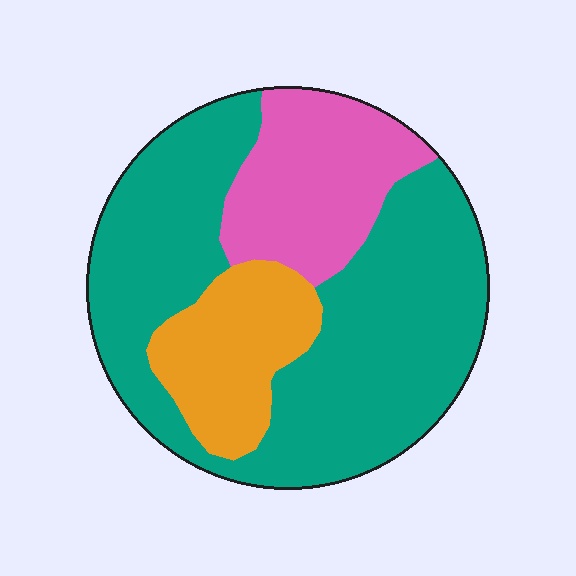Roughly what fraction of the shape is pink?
Pink takes up about one fifth (1/5) of the shape.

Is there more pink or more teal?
Teal.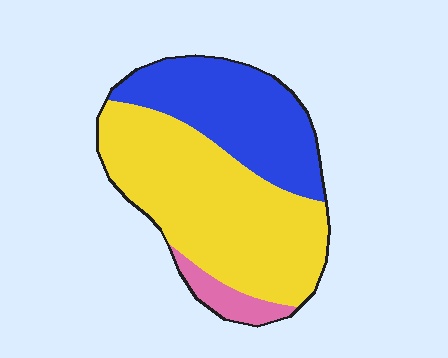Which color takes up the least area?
Pink, at roughly 5%.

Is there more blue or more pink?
Blue.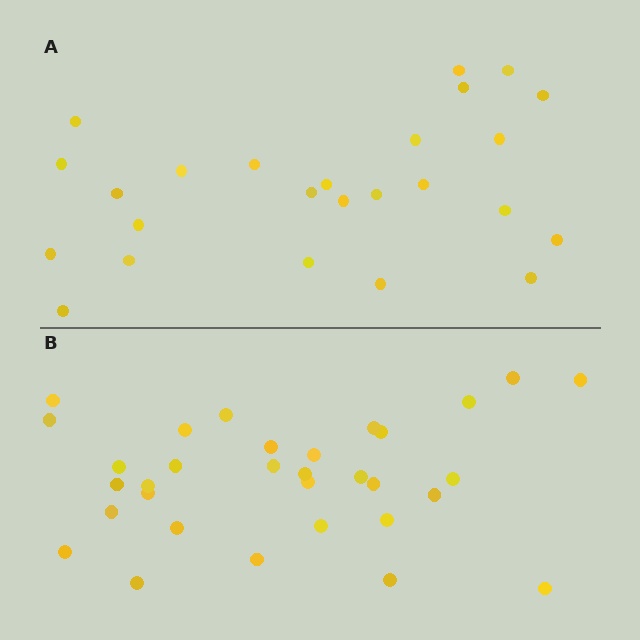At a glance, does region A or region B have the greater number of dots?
Region B (the bottom region) has more dots.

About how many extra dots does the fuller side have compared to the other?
Region B has roughly 8 or so more dots than region A.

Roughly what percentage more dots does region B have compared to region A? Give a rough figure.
About 30% more.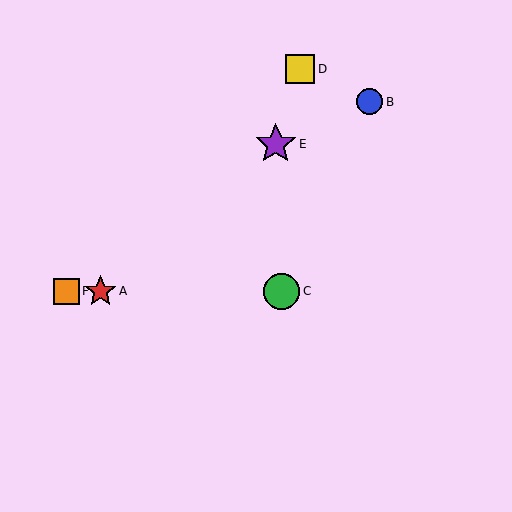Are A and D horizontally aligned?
No, A is at y≈291 and D is at y≈69.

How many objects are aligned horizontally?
3 objects (A, C, F) are aligned horizontally.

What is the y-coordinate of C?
Object C is at y≈291.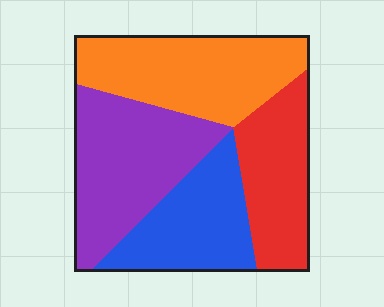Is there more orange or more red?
Orange.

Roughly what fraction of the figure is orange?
Orange takes up between a quarter and a half of the figure.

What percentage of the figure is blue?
Blue covers about 20% of the figure.